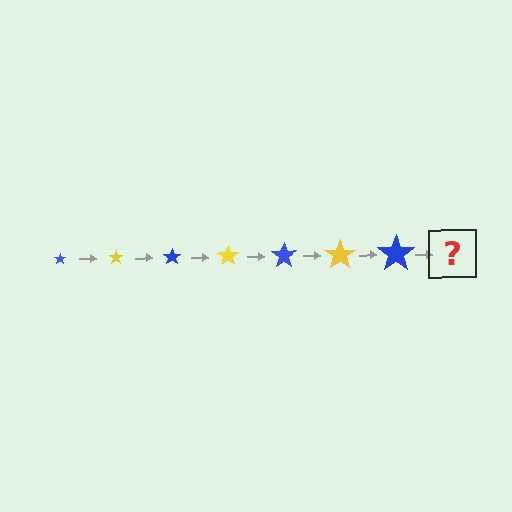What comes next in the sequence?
The next element should be a yellow star, larger than the previous one.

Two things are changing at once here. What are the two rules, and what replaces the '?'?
The two rules are that the star grows larger each step and the color cycles through blue and yellow. The '?' should be a yellow star, larger than the previous one.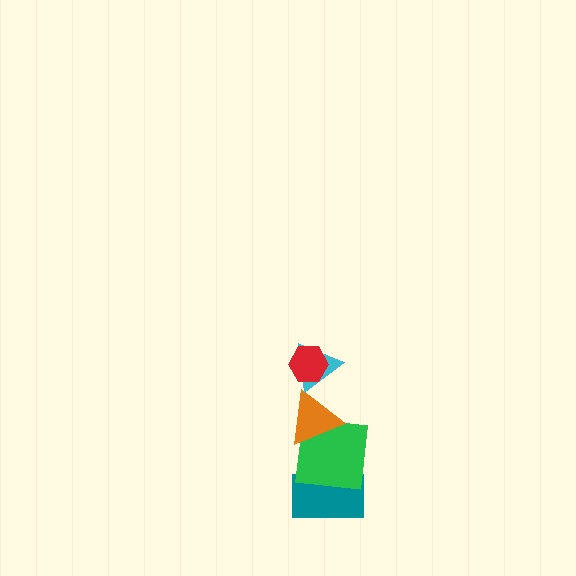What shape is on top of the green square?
The orange triangle is on top of the green square.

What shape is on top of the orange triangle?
The cyan triangle is on top of the orange triangle.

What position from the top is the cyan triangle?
The cyan triangle is 2nd from the top.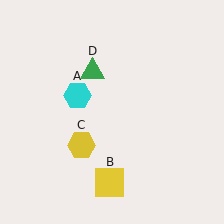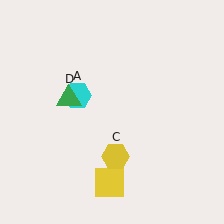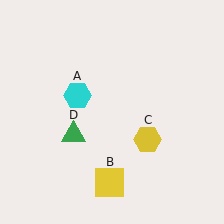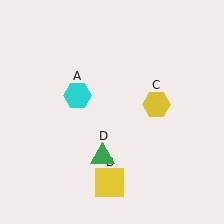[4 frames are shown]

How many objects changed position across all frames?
2 objects changed position: yellow hexagon (object C), green triangle (object D).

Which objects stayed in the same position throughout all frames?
Cyan hexagon (object A) and yellow square (object B) remained stationary.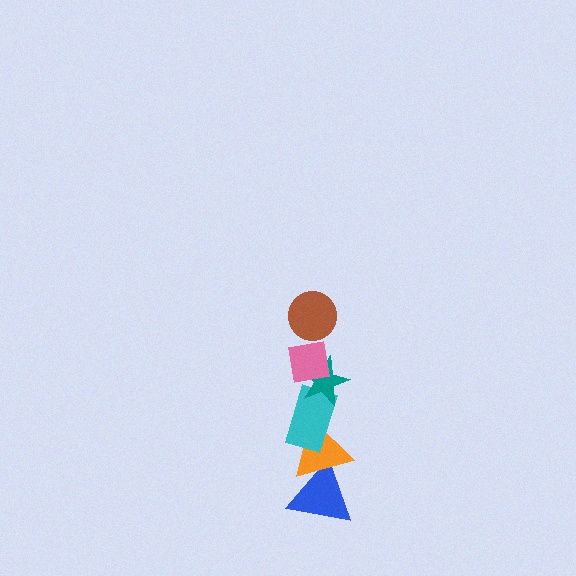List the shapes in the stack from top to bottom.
From top to bottom: the brown circle, the pink square, the teal star, the cyan rectangle, the orange triangle, the blue triangle.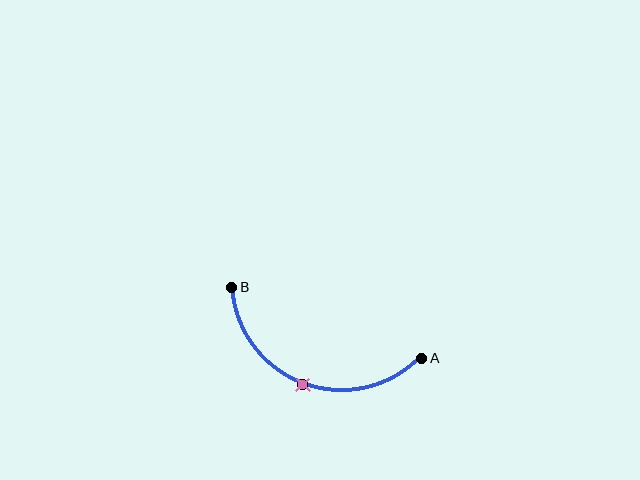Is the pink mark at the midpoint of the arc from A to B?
Yes. The pink mark lies on the arc at equal arc-length from both A and B — it is the arc midpoint.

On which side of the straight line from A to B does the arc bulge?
The arc bulges below the straight line connecting A and B.